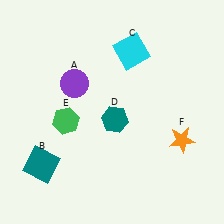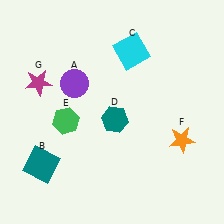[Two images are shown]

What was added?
A magenta star (G) was added in Image 2.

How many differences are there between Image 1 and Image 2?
There is 1 difference between the two images.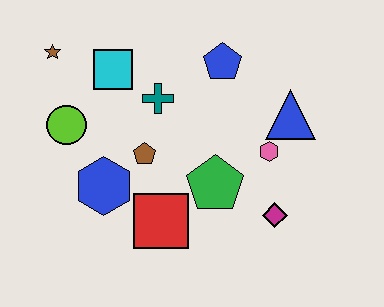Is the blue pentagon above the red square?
Yes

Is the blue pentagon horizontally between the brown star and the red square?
No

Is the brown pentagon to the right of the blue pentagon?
No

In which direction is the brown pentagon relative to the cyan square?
The brown pentagon is below the cyan square.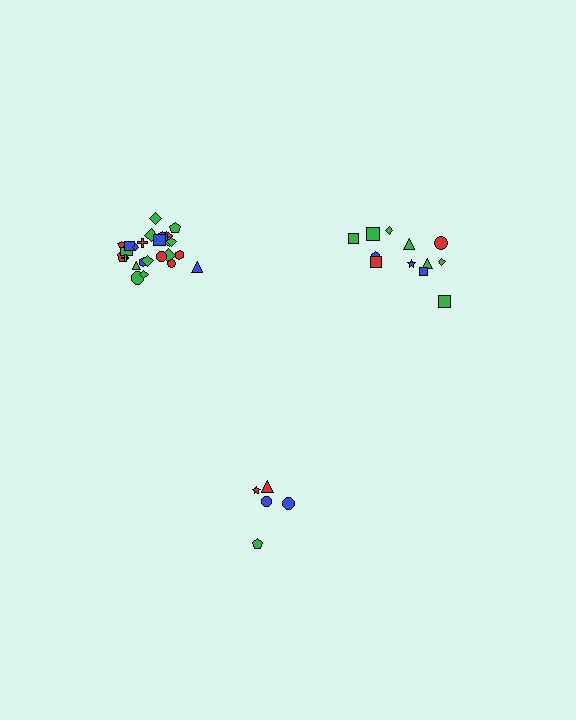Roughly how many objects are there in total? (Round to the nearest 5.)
Roughly 40 objects in total.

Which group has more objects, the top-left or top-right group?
The top-left group.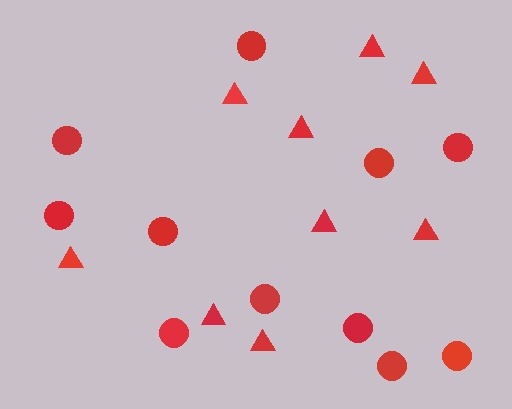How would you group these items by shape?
There are 2 groups: one group of circles (11) and one group of triangles (9).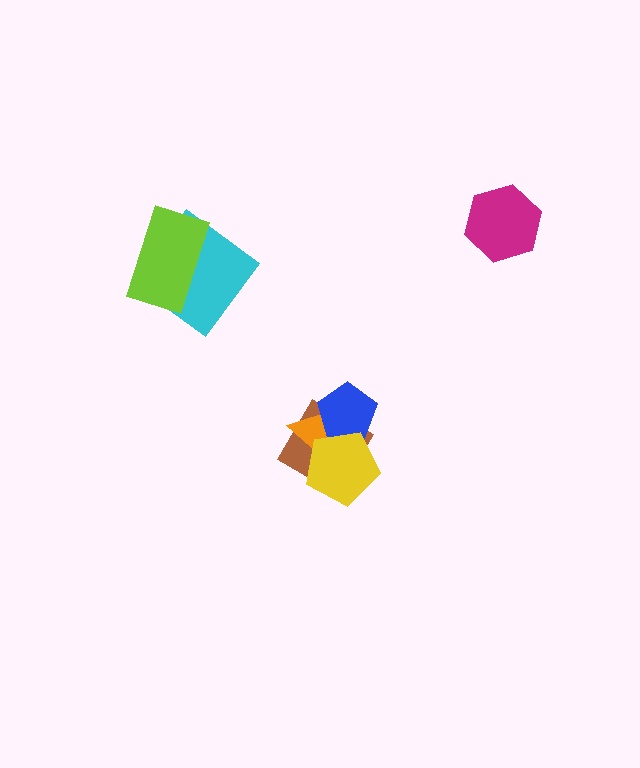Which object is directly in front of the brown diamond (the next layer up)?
The orange triangle is directly in front of the brown diamond.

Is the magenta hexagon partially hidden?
No, no other shape covers it.